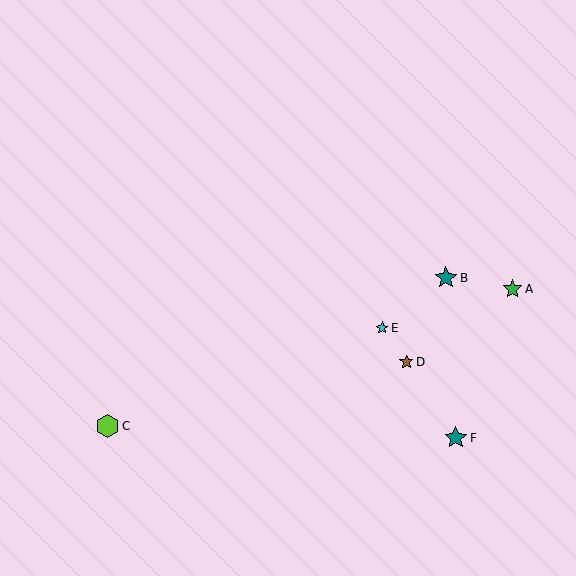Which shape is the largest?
The lime hexagon (labeled C) is the largest.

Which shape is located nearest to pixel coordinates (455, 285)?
The teal star (labeled B) at (446, 278) is nearest to that location.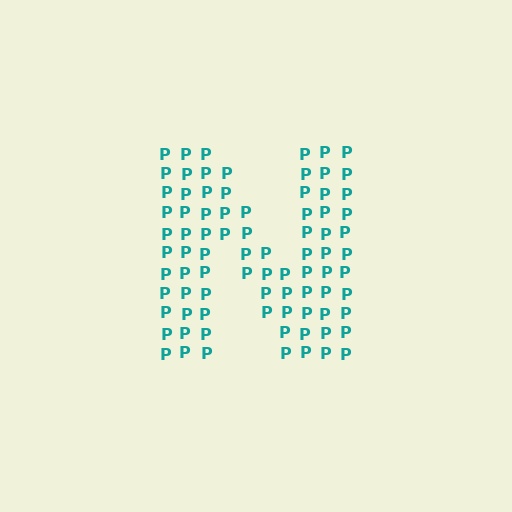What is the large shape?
The large shape is the letter N.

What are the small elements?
The small elements are letter P's.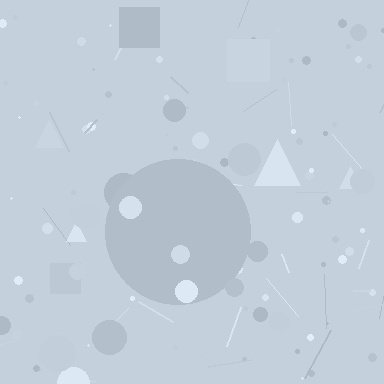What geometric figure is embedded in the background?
A circle is embedded in the background.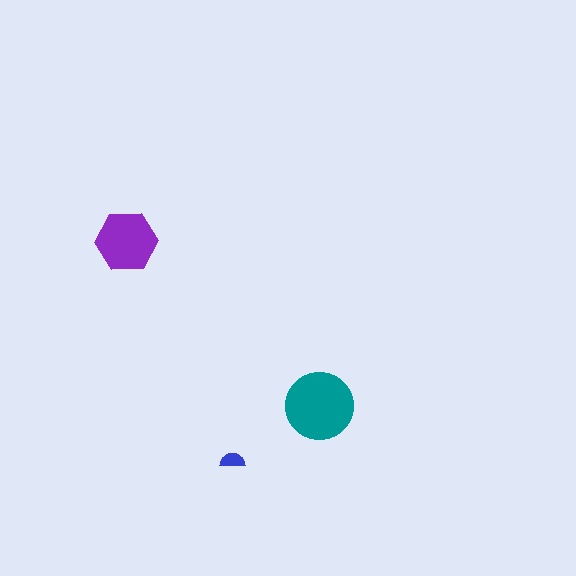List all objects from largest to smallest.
The teal circle, the purple hexagon, the blue semicircle.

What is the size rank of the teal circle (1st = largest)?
1st.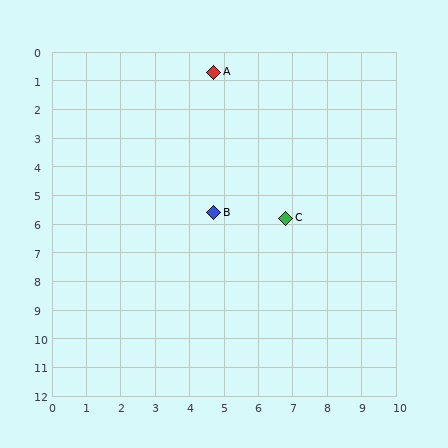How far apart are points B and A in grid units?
Points B and A are about 4.9 grid units apart.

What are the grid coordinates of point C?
Point C is at approximately (6.8, 5.8).